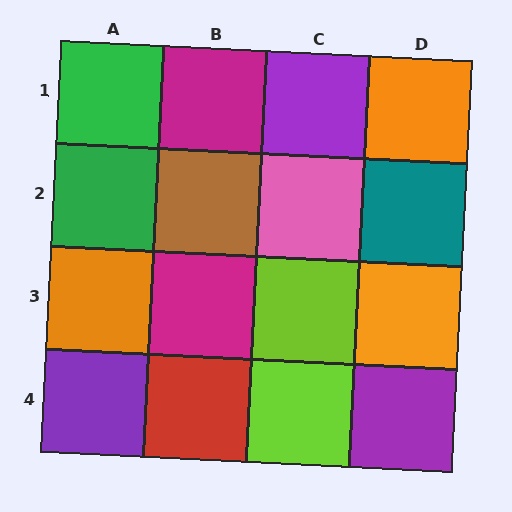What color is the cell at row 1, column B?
Magenta.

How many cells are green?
2 cells are green.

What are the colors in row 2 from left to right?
Green, brown, pink, teal.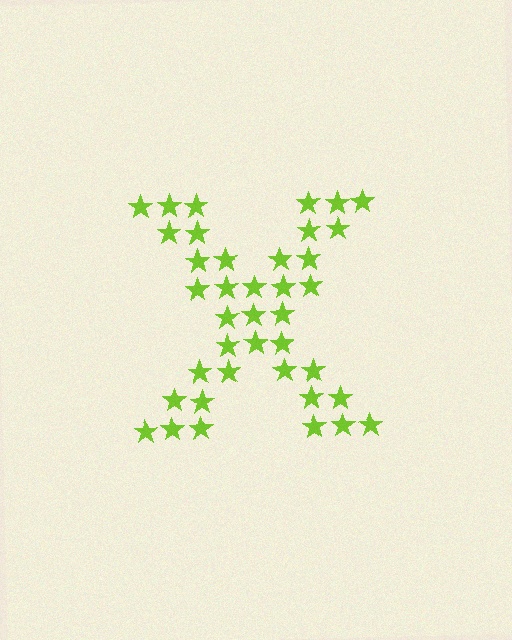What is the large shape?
The large shape is the letter X.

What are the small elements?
The small elements are stars.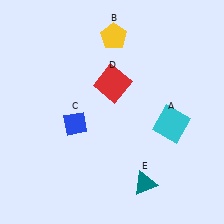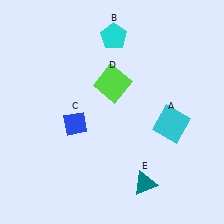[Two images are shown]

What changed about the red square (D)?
In Image 1, D is red. In Image 2, it changed to lime.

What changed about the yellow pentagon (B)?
In Image 1, B is yellow. In Image 2, it changed to cyan.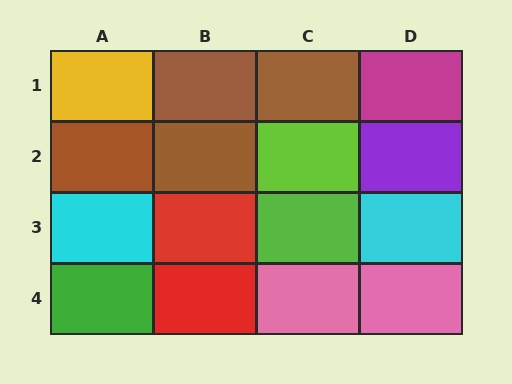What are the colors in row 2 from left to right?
Brown, brown, lime, purple.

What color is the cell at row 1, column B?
Brown.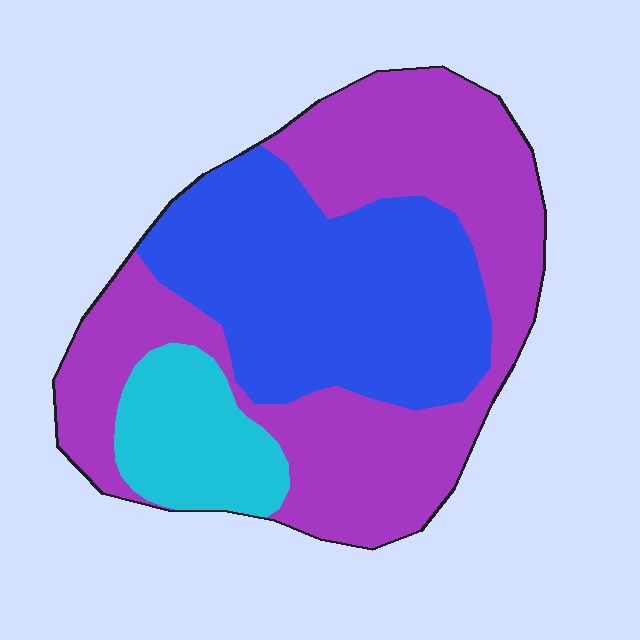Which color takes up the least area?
Cyan, at roughly 15%.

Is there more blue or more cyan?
Blue.